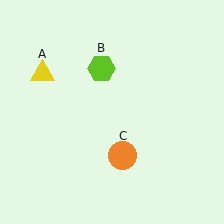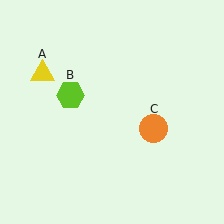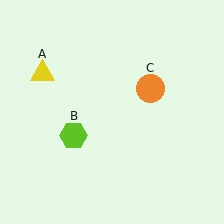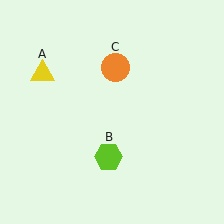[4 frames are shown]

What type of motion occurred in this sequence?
The lime hexagon (object B), orange circle (object C) rotated counterclockwise around the center of the scene.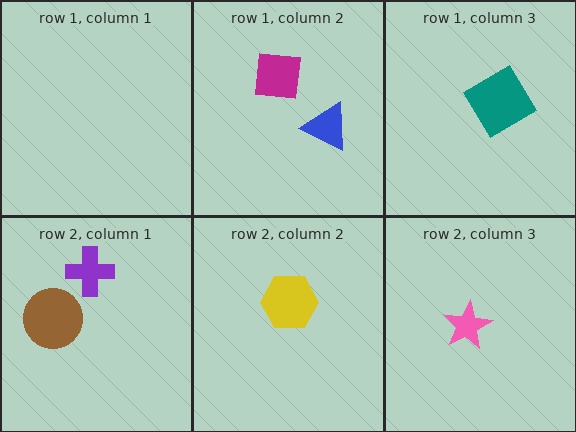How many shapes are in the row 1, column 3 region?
1.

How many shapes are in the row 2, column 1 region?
2.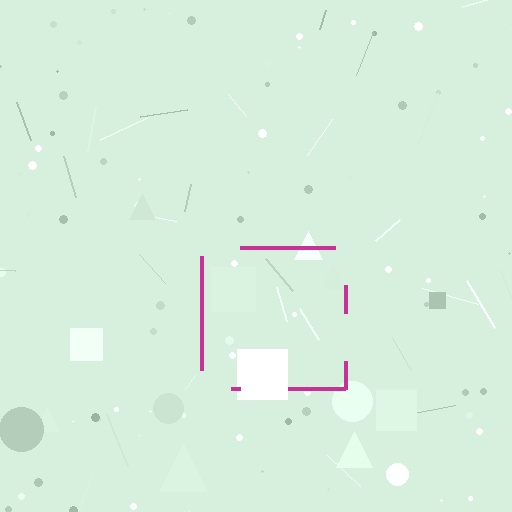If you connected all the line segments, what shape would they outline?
They would outline a square.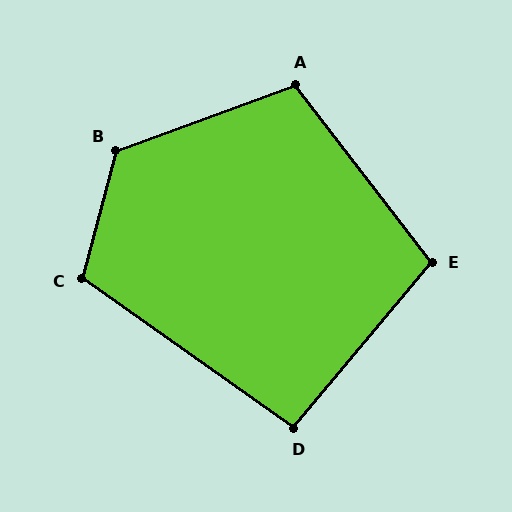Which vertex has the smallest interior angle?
D, at approximately 95 degrees.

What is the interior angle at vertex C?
Approximately 110 degrees (obtuse).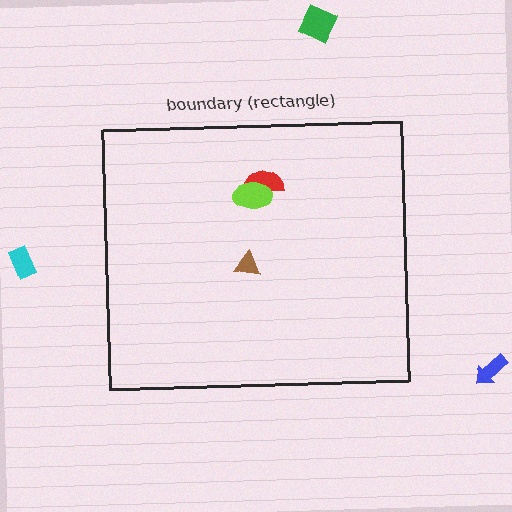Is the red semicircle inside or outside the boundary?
Inside.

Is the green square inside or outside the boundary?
Outside.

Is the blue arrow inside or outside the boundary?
Outside.